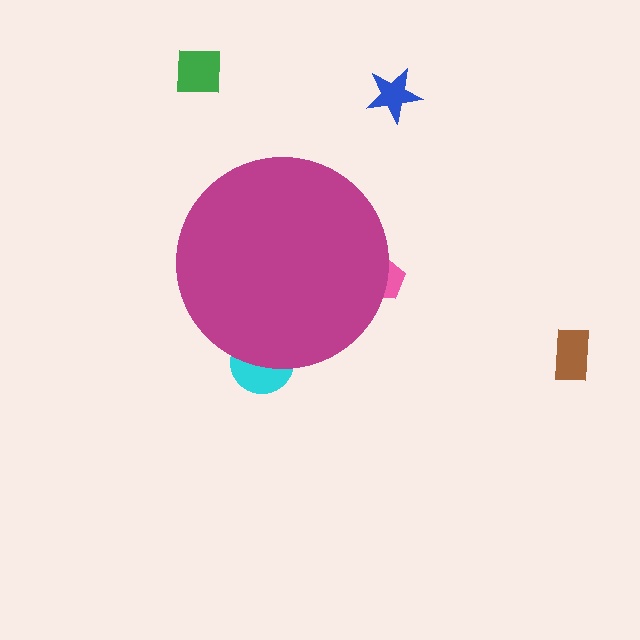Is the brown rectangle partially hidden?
No, the brown rectangle is fully visible.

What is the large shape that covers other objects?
A magenta circle.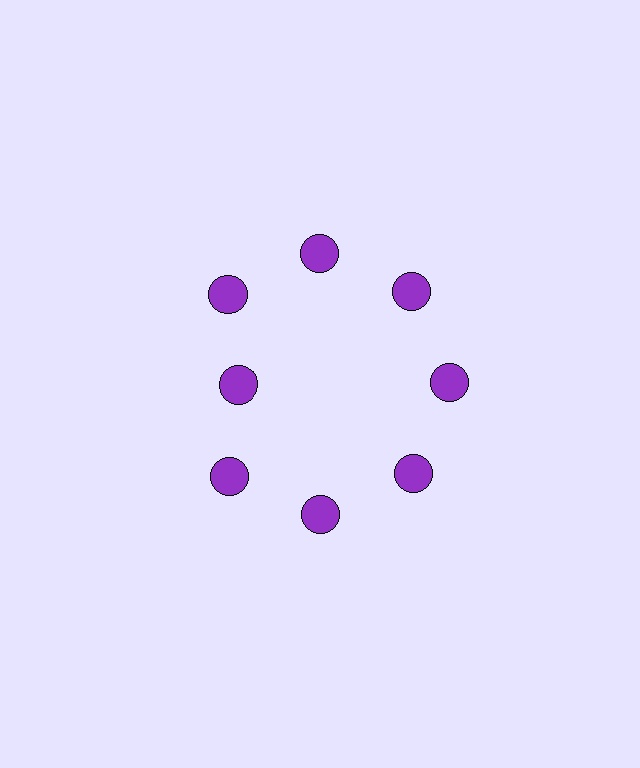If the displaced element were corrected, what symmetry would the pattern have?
It would have 8-fold rotational symmetry — the pattern would map onto itself every 45 degrees.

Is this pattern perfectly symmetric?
No. The 8 purple circles are arranged in a ring, but one element near the 9 o'clock position is pulled inward toward the center, breaking the 8-fold rotational symmetry.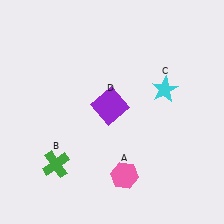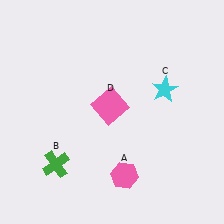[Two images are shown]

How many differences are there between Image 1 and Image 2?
There is 1 difference between the two images.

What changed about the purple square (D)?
In Image 1, D is purple. In Image 2, it changed to pink.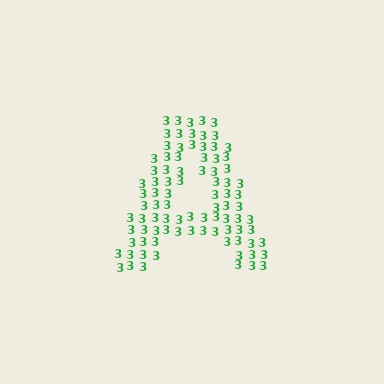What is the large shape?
The large shape is the letter A.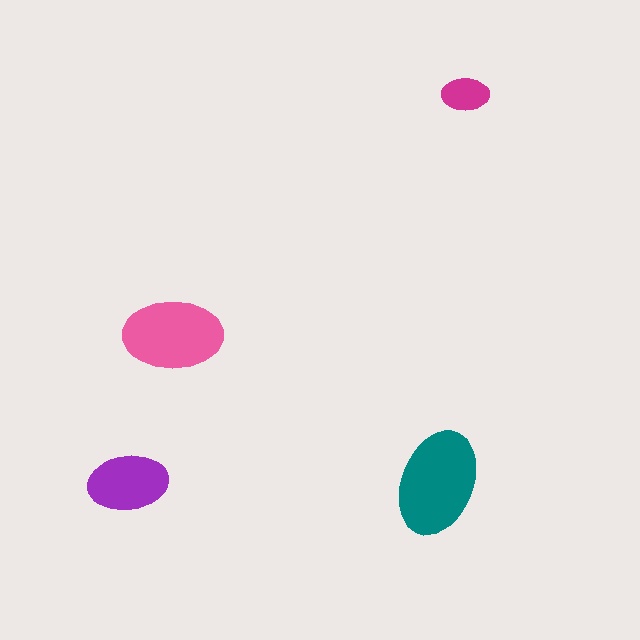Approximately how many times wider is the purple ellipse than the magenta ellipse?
About 1.5 times wider.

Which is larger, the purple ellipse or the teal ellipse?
The teal one.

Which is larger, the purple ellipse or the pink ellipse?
The pink one.